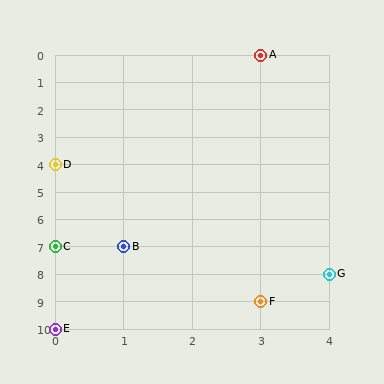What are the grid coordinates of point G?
Point G is at grid coordinates (4, 8).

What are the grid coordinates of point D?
Point D is at grid coordinates (0, 4).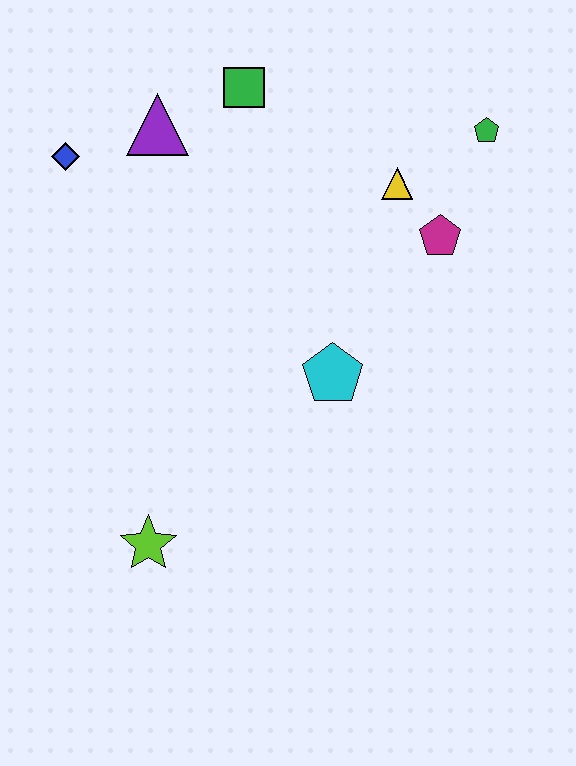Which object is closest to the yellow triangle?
The magenta pentagon is closest to the yellow triangle.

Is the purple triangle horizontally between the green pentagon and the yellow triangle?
No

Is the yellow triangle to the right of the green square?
Yes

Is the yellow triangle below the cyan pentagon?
No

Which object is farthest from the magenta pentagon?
The lime star is farthest from the magenta pentagon.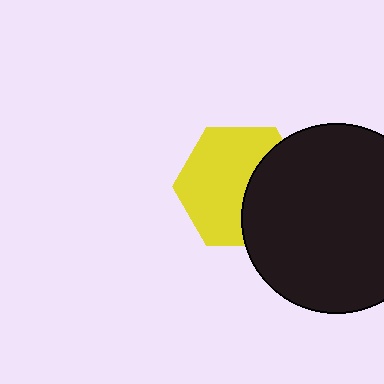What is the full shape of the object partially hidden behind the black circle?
The partially hidden object is a yellow hexagon.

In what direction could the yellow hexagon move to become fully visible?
The yellow hexagon could move left. That would shift it out from behind the black circle entirely.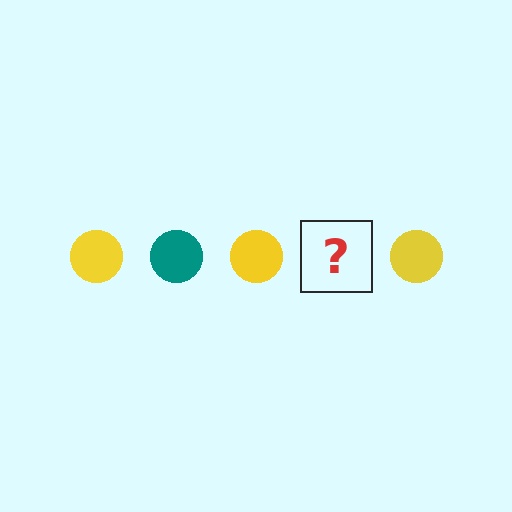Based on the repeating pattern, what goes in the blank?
The blank should be a teal circle.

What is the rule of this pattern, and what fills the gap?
The rule is that the pattern cycles through yellow, teal circles. The gap should be filled with a teal circle.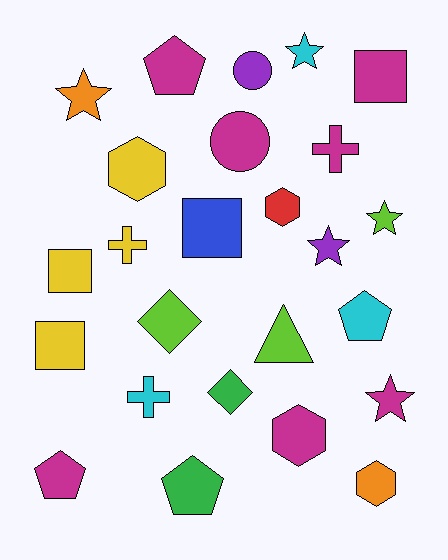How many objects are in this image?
There are 25 objects.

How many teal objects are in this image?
There are no teal objects.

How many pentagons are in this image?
There are 4 pentagons.